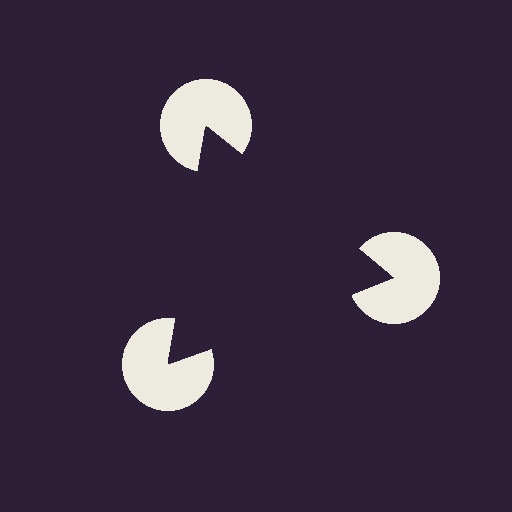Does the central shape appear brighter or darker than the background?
It typically appears slightly darker than the background, even though no actual brightness change is drawn.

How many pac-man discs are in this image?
There are 3 — one at each vertex of the illusory triangle.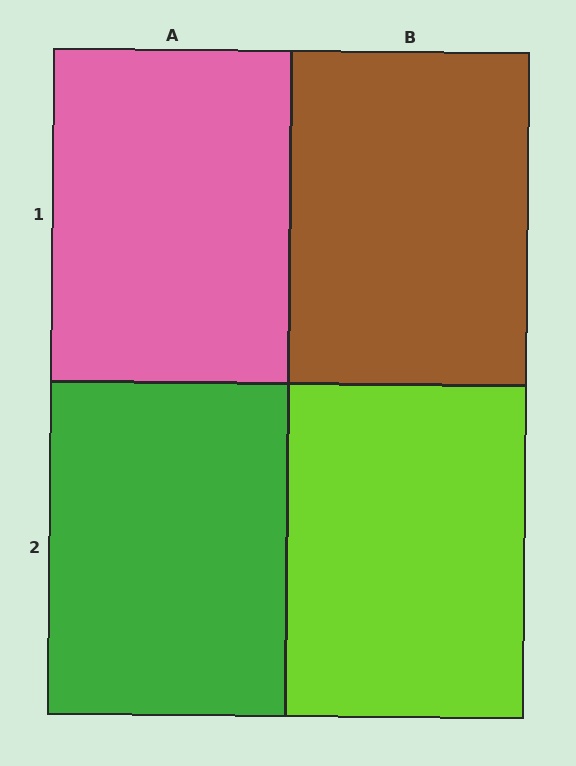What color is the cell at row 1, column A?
Pink.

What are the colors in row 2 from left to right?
Green, lime.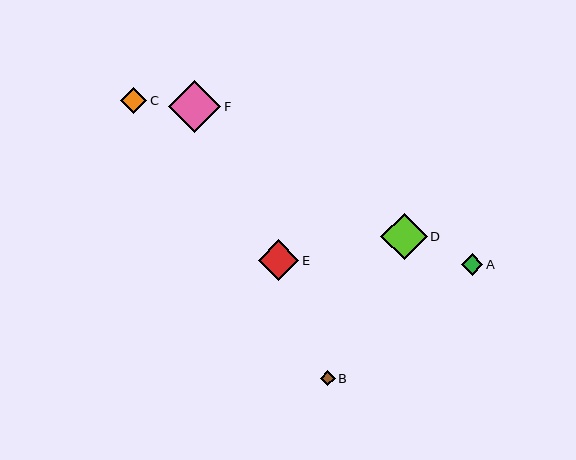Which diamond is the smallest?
Diamond B is the smallest with a size of approximately 15 pixels.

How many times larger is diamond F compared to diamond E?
Diamond F is approximately 1.3 times the size of diamond E.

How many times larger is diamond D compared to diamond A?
Diamond D is approximately 2.2 times the size of diamond A.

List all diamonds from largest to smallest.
From largest to smallest: F, D, E, C, A, B.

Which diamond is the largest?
Diamond F is the largest with a size of approximately 52 pixels.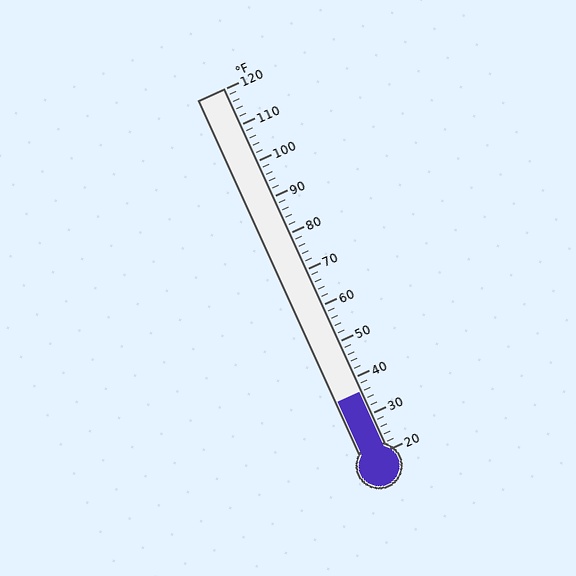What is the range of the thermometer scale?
The thermometer scale ranges from 20°F to 120°F.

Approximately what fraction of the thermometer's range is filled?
The thermometer is filled to approximately 15% of its range.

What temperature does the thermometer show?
The thermometer shows approximately 36°F.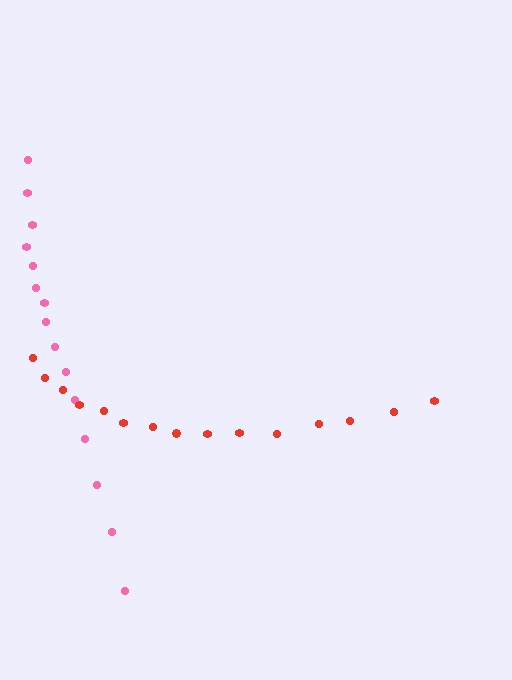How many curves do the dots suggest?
There are 2 distinct paths.